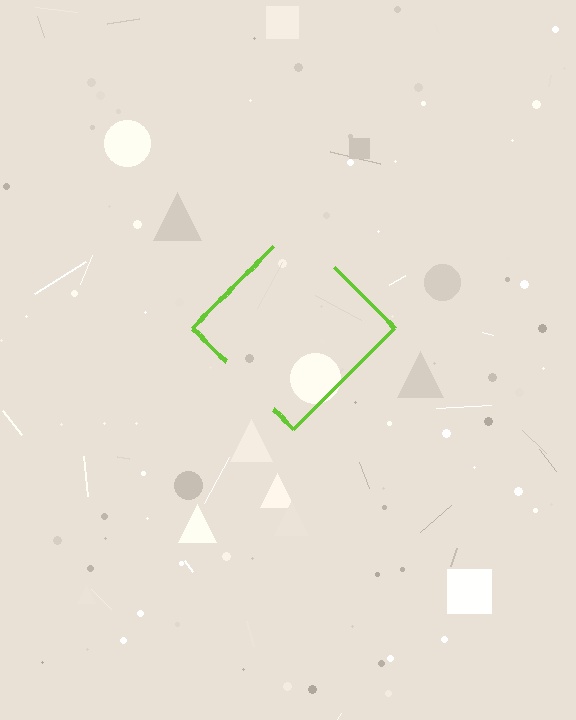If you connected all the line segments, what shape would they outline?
They would outline a diamond.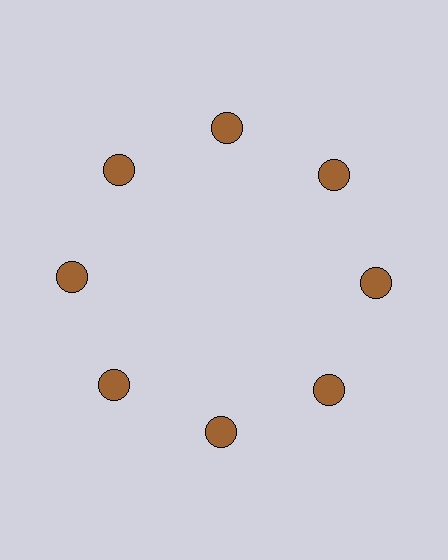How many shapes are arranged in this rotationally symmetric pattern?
There are 8 shapes, arranged in 8 groups of 1.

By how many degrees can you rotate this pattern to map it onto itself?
The pattern maps onto itself every 45 degrees of rotation.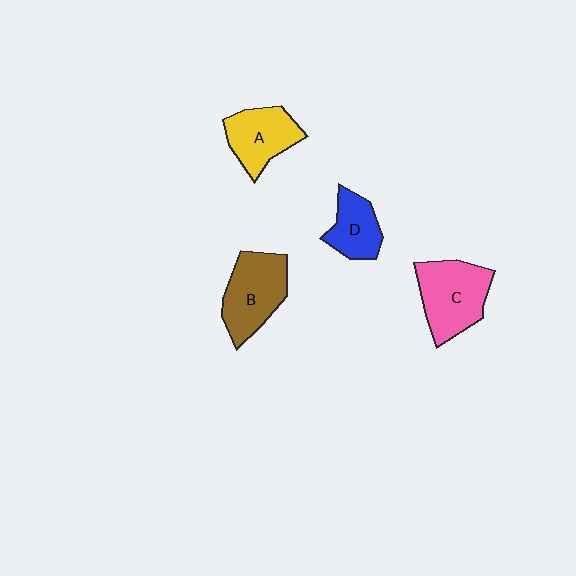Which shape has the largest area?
Shape C (pink).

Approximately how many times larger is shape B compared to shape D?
Approximately 1.6 times.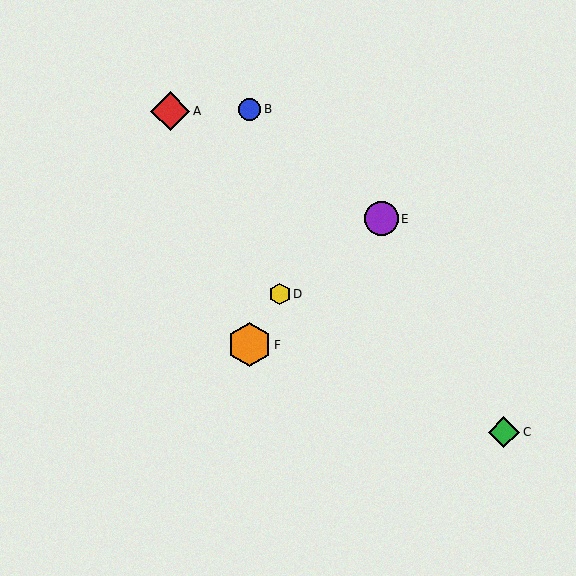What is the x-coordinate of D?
Object D is at x≈280.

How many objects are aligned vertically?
2 objects (B, F) are aligned vertically.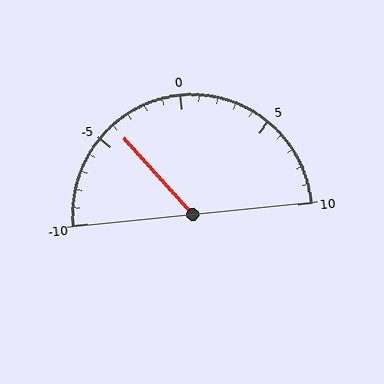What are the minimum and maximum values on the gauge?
The gauge ranges from -10 to 10.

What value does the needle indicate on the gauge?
The needle indicates approximately -4.